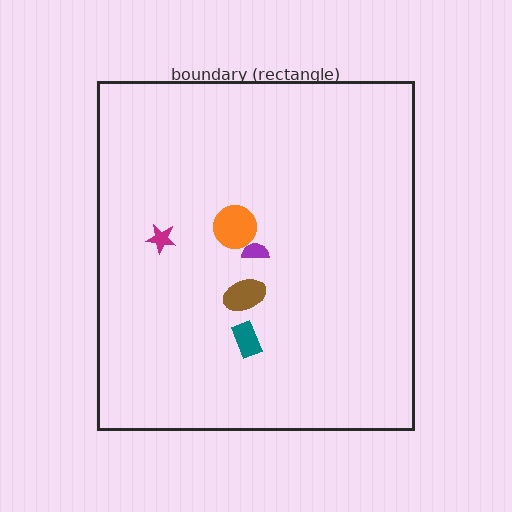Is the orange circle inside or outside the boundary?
Inside.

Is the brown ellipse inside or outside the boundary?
Inside.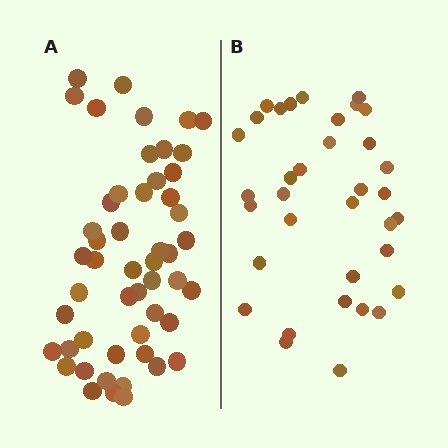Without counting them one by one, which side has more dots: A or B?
Region A (the left region) has more dots.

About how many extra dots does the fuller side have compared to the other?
Region A has approximately 15 more dots than region B.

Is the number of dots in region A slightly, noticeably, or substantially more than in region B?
Region A has substantially more. The ratio is roughly 1.5 to 1.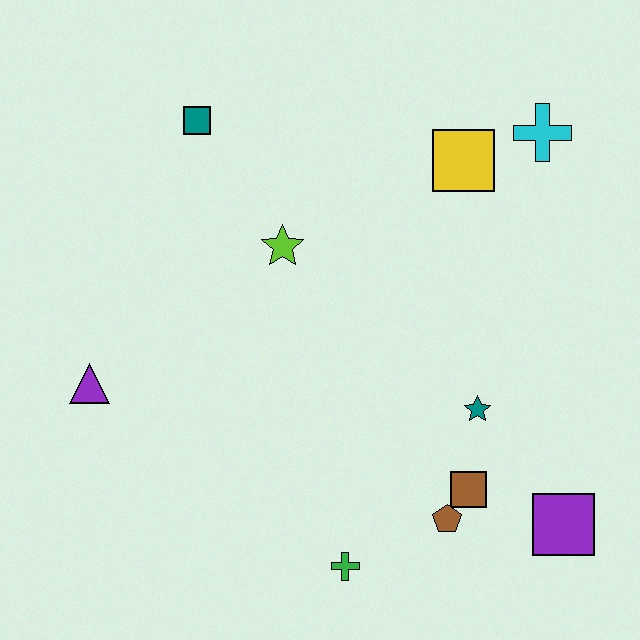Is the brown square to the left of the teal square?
No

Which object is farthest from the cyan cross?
The purple triangle is farthest from the cyan cross.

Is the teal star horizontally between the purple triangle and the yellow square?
No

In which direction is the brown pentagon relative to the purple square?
The brown pentagon is to the left of the purple square.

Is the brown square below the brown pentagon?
No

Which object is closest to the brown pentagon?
The brown square is closest to the brown pentagon.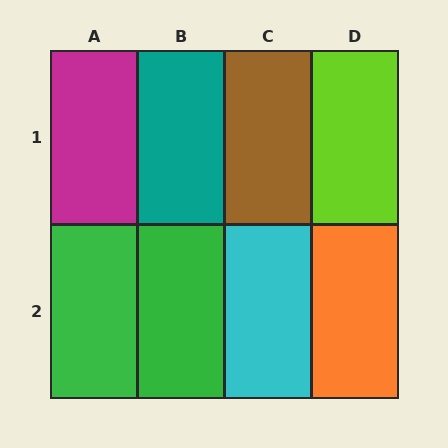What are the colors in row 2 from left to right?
Green, green, cyan, orange.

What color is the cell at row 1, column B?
Teal.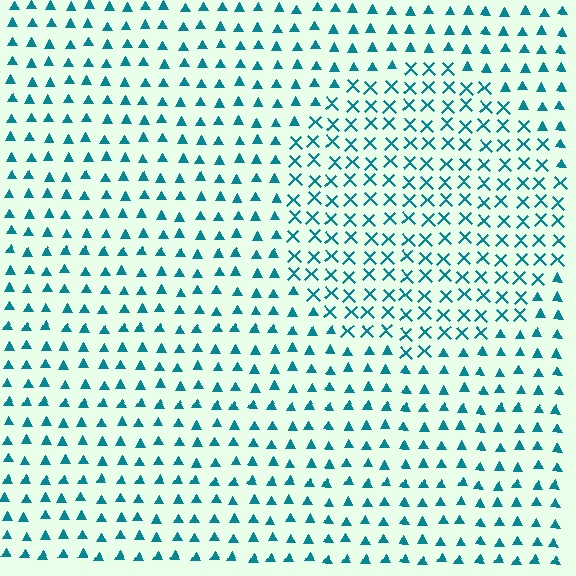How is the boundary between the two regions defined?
The boundary is defined by a change in element shape: X marks inside vs. triangles outside. All elements share the same color and spacing.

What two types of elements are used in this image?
The image uses X marks inside the circle region and triangles outside it.